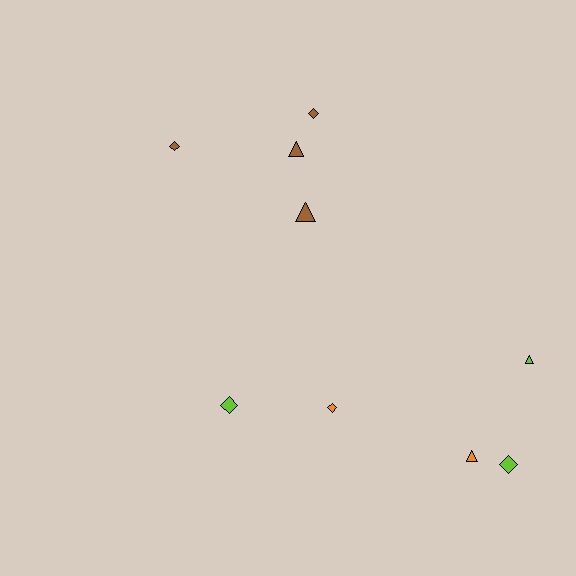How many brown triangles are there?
There are 2 brown triangles.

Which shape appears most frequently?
Diamond, with 5 objects.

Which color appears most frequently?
Brown, with 4 objects.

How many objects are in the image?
There are 9 objects.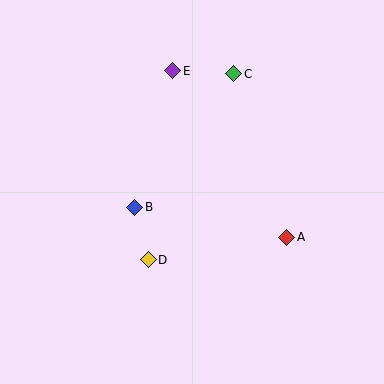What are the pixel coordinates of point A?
Point A is at (287, 237).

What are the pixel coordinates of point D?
Point D is at (148, 260).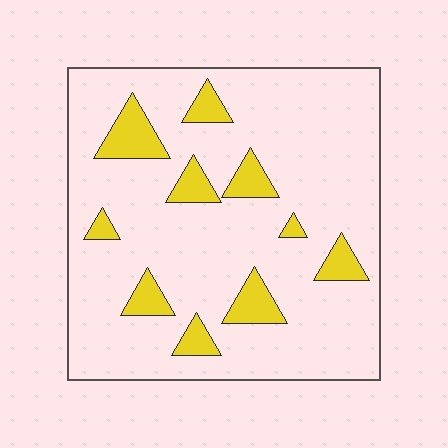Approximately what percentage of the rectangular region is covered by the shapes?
Approximately 15%.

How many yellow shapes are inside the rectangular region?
10.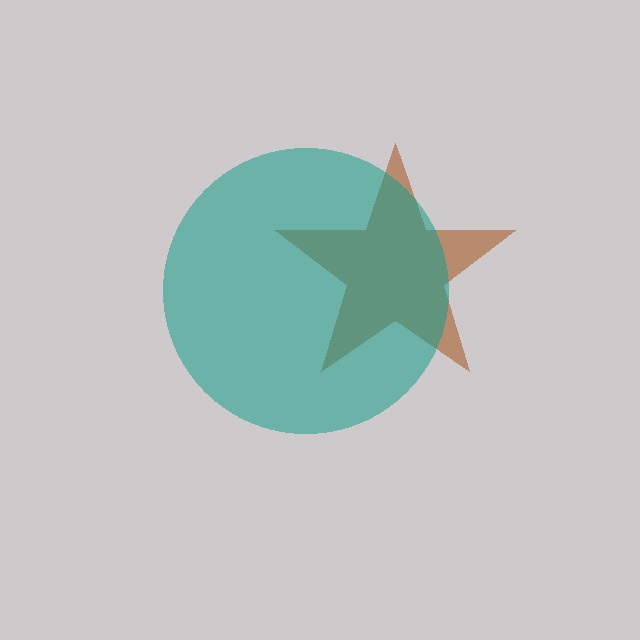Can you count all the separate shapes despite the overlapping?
Yes, there are 2 separate shapes.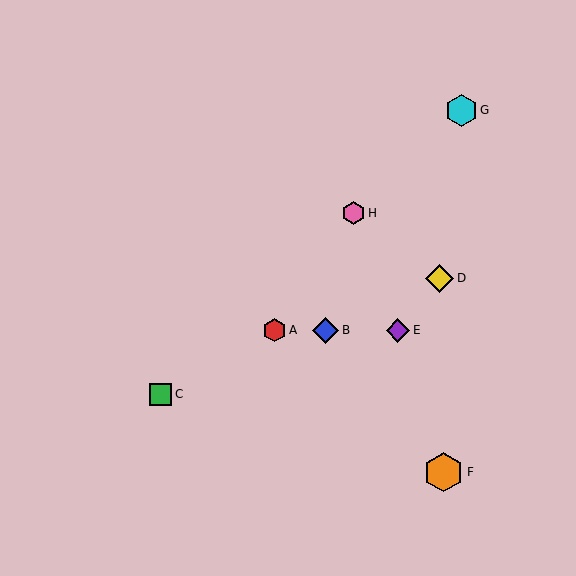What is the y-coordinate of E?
Object E is at y≈330.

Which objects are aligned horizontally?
Objects A, B, E are aligned horizontally.